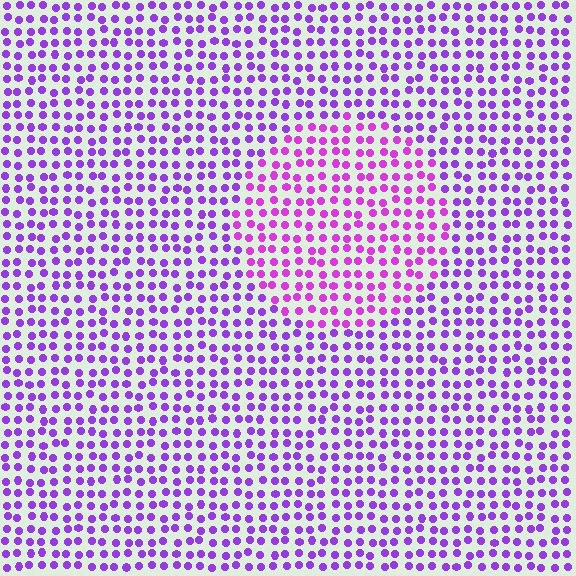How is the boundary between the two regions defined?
The boundary is defined purely by a slight shift in hue (about 25 degrees). Spacing, size, and orientation are identical on both sides.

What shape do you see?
I see a circle.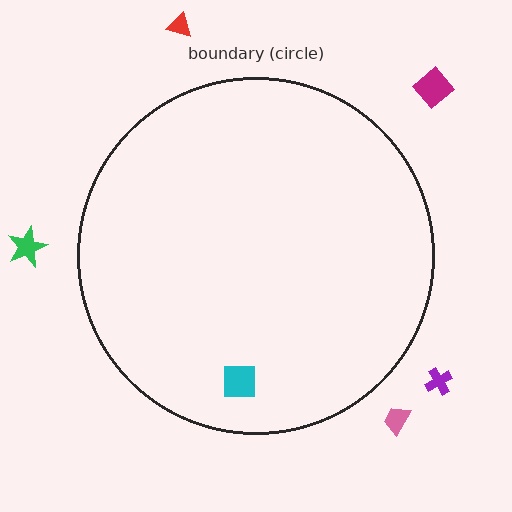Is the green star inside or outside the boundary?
Outside.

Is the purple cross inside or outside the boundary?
Outside.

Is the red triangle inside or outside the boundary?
Outside.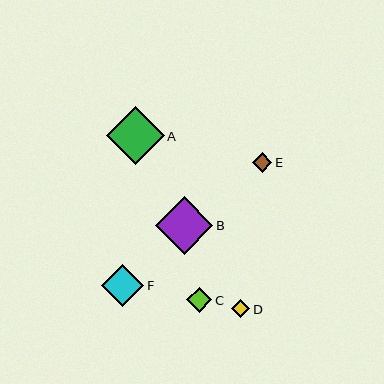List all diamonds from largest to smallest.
From largest to smallest: A, B, F, C, E, D.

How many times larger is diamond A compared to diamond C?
Diamond A is approximately 2.3 times the size of diamond C.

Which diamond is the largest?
Diamond A is the largest with a size of approximately 58 pixels.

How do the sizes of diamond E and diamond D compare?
Diamond E and diamond D are approximately the same size.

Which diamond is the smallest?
Diamond D is the smallest with a size of approximately 18 pixels.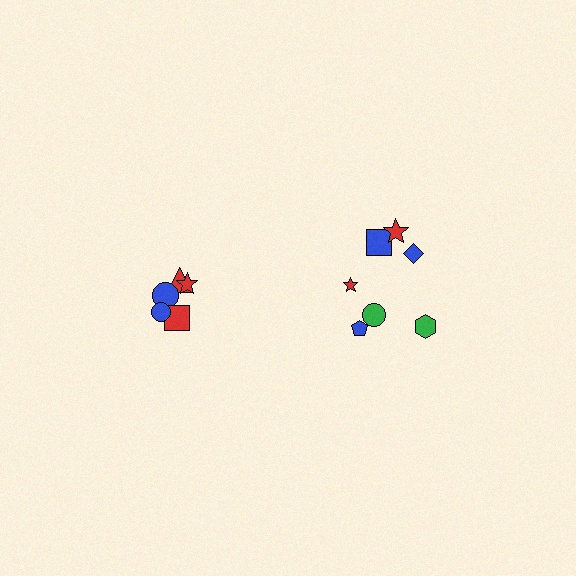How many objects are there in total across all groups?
There are 12 objects.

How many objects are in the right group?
There are 7 objects.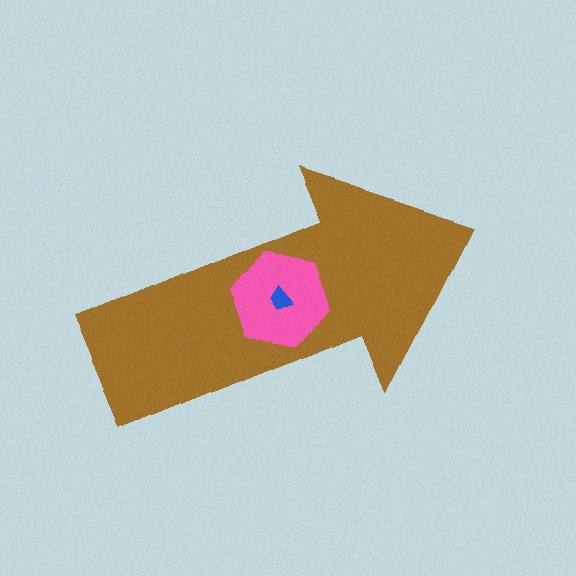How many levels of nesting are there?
3.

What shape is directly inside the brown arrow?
The pink hexagon.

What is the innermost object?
The blue trapezoid.